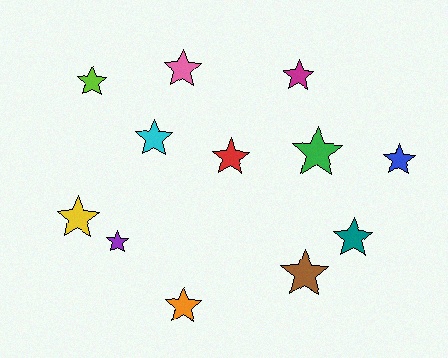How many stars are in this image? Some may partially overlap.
There are 12 stars.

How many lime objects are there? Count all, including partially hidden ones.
There is 1 lime object.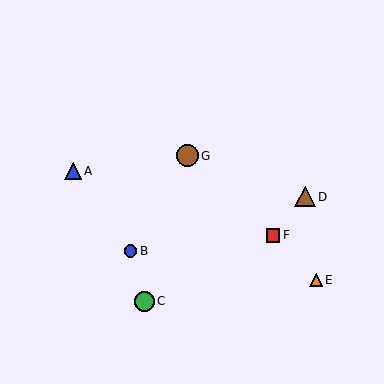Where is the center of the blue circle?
The center of the blue circle is at (130, 251).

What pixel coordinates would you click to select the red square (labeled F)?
Click at (273, 235) to select the red square F.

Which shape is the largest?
The brown circle (labeled G) is the largest.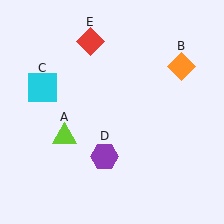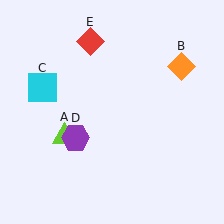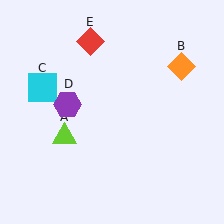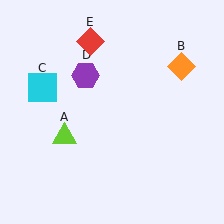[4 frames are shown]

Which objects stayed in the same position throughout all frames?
Lime triangle (object A) and orange diamond (object B) and cyan square (object C) and red diamond (object E) remained stationary.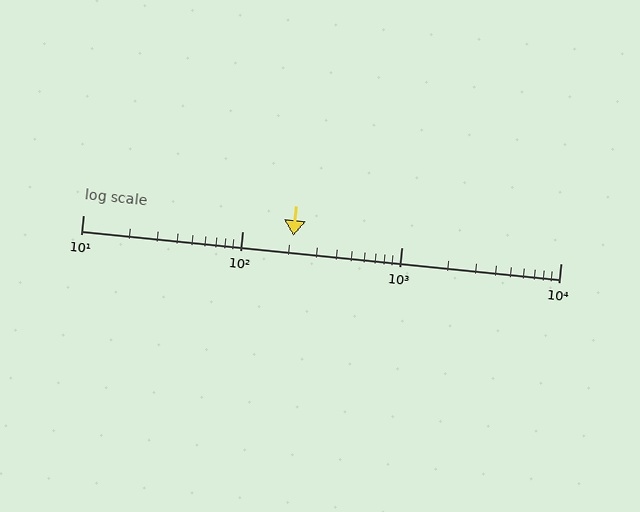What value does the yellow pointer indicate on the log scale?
The pointer indicates approximately 210.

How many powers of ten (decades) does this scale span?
The scale spans 3 decades, from 10 to 10000.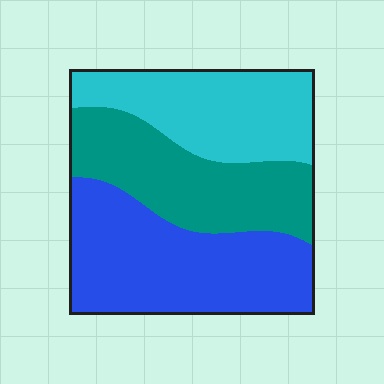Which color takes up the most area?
Blue, at roughly 40%.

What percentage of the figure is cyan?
Cyan covers roughly 30% of the figure.